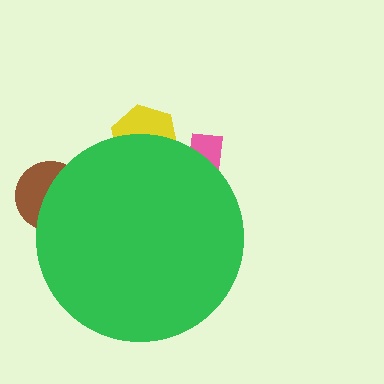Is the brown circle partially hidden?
Yes, the brown circle is partially hidden behind the green circle.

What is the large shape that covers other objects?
A green circle.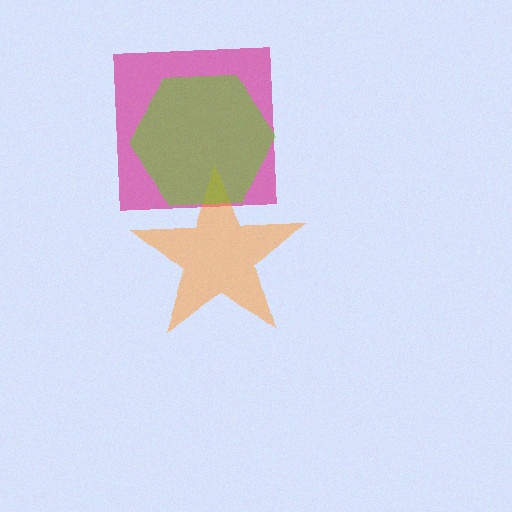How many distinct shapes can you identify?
There are 3 distinct shapes: a magenta square, an orange star, a lime hexagon.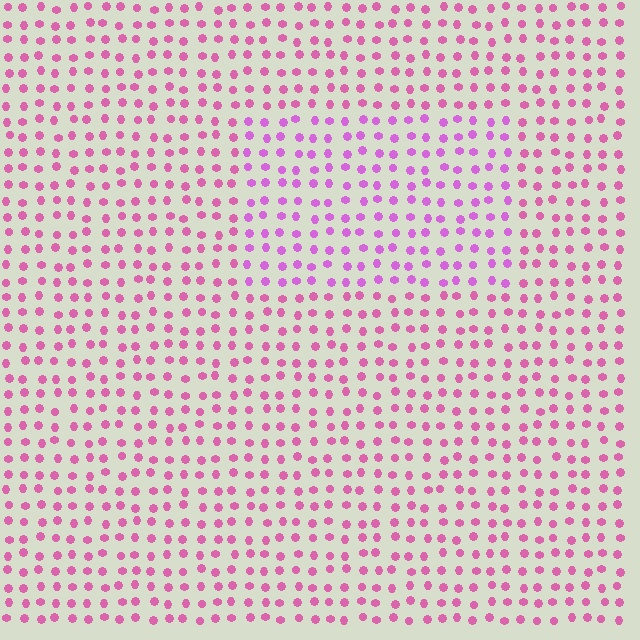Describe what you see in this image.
The image is filled with small pink elements in a uniform arrangement. A rectangle-shaped region is visible where the elements are tinted to a slightly different hue, forming a subtle color boundary.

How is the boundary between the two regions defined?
The boundary is defined purely by a slight shift in hue (about 27 degrees). Spacing, size, and orientation are identical on both sides.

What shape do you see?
I see a rectangle.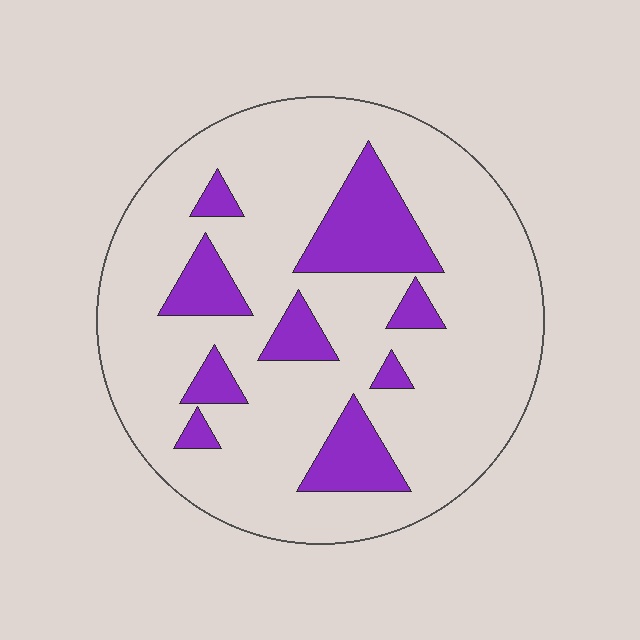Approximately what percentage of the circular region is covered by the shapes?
Approximately 20%.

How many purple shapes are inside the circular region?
9.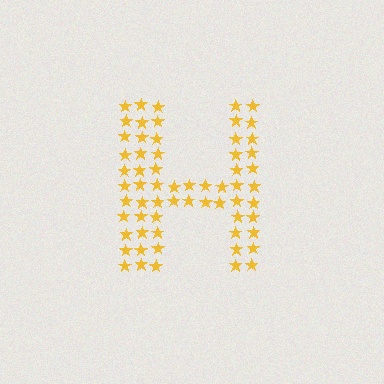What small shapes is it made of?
It is made of small stars.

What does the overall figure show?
The overall figure shows the letter H.